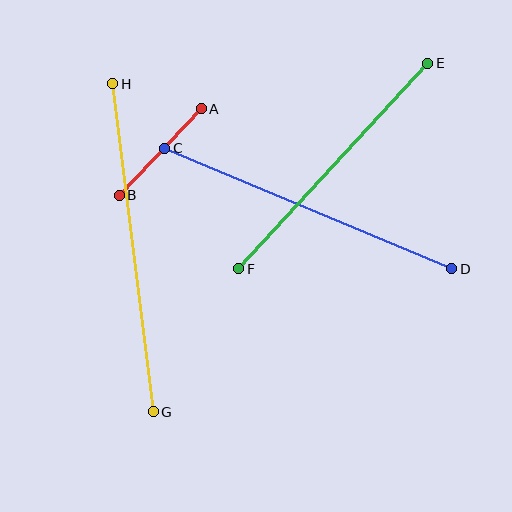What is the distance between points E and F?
The distance is approximately 279 pixels.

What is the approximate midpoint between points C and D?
The midpoint is at approximately (308, 209) pixels.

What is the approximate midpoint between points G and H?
The midpoint is at approximately (133, 248) pixels.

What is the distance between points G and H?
The distance is approximately 331 pixels.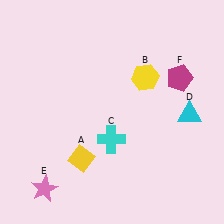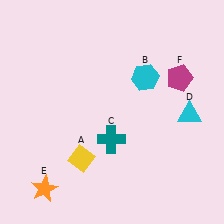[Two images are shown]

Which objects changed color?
B changed from yellow to cyan. C changed from cyan to teal. E changed from pink to orange.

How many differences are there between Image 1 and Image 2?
There are 3 differences between the two images.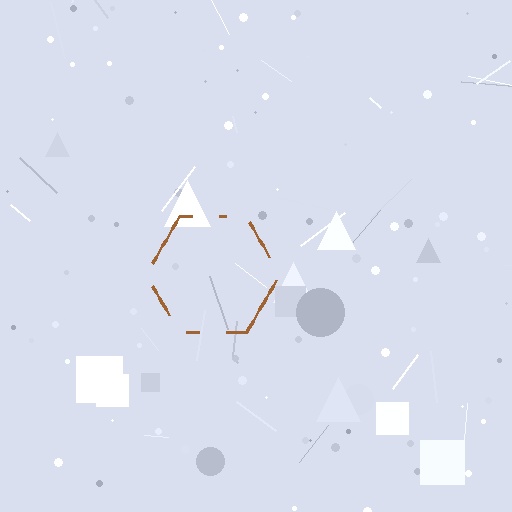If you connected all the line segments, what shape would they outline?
They would outline a hexagon.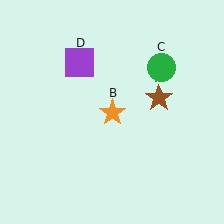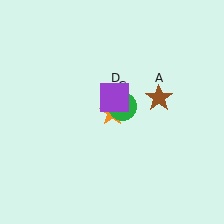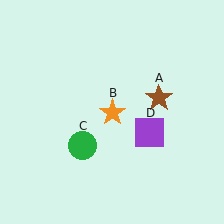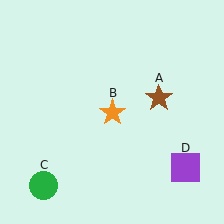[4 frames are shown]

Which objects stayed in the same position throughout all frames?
Brown star (object A) and orange star (object B) remained stationary.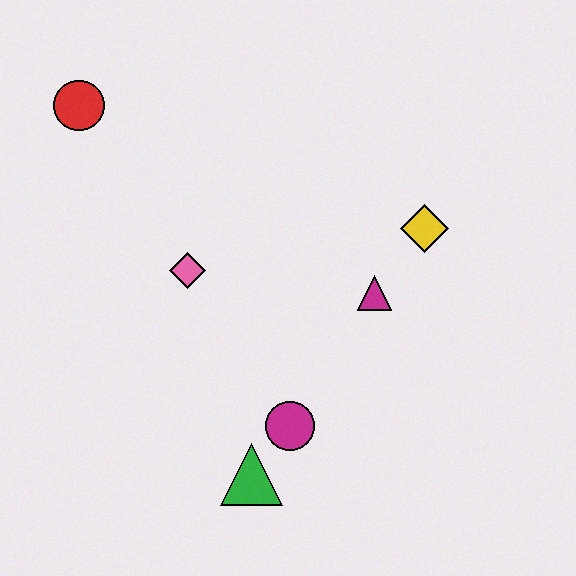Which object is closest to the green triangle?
The magenta circle is closest to the green triangle.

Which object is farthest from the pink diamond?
The yellow diamond is farthest from the pink diamond.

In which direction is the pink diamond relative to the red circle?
The pink diamond is below the red circle.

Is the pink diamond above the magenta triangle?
Yes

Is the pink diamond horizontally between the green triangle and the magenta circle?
No